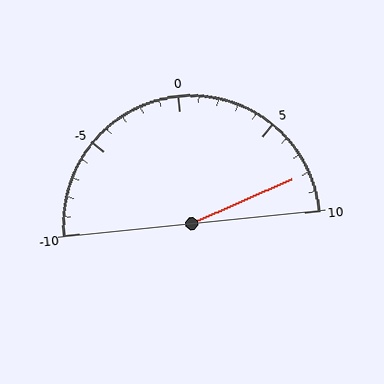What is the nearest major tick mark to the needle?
The nearest major tick mark is 10.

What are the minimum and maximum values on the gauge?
The gauge ranges from -10 to 10.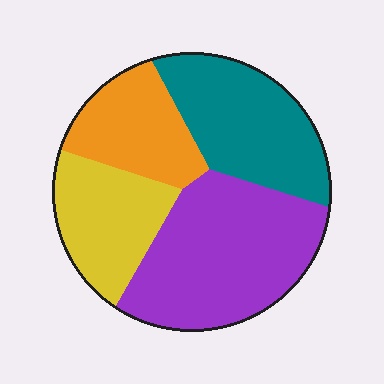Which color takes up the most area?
Purple, at roughly 35%.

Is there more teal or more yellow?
Teal.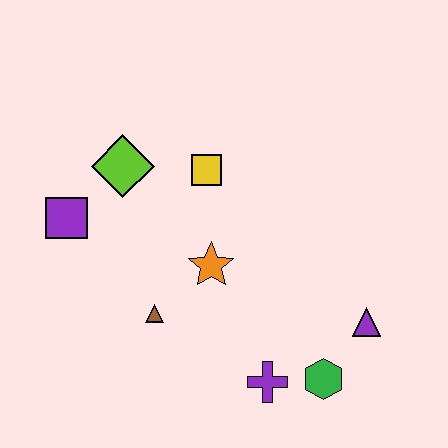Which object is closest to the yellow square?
The lime diamond is closest to the yellow square.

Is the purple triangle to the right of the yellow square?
Yes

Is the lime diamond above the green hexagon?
Yes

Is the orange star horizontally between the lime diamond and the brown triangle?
No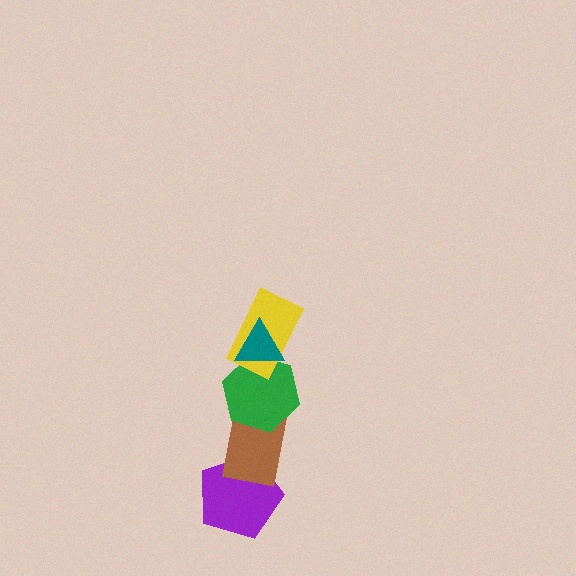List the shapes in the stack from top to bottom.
From top to bottom: the teal triangle, the yellow rectangle, the green hexagon, the brown rectangle, the purple pentagon.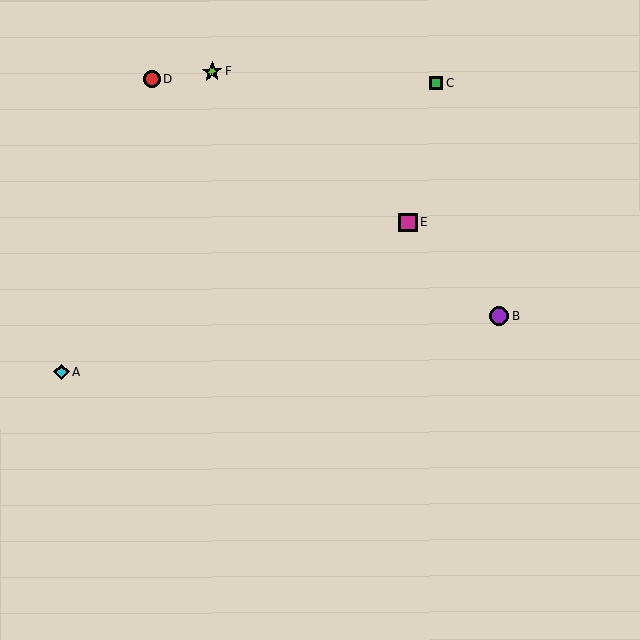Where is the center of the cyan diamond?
The center of the cyan diamond is at (62, 372).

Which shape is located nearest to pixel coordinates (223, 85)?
The lime star (labeled F) at (212, 72) is nearest to that location.